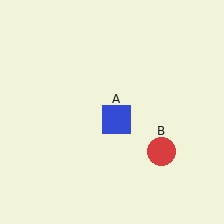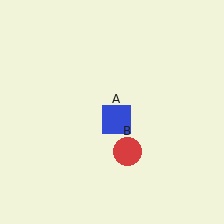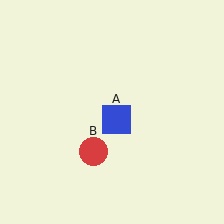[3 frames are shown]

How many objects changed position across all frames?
1 object changed position: red circle (object B).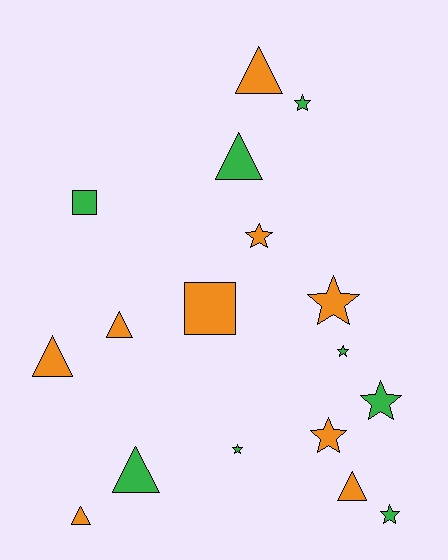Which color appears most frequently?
Orange, with 9 objects.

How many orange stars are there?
There are 3 orange stars.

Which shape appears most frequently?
Star, with 8 objects.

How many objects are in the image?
There are 17 objects.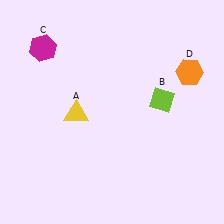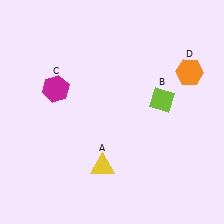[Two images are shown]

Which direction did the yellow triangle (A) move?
The yellow triangle (A) moved down.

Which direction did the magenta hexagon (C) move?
The magenta hexagon (C) moved down.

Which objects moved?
The objects that moved are: the yellow triangle (A), the magenta hexagon (C).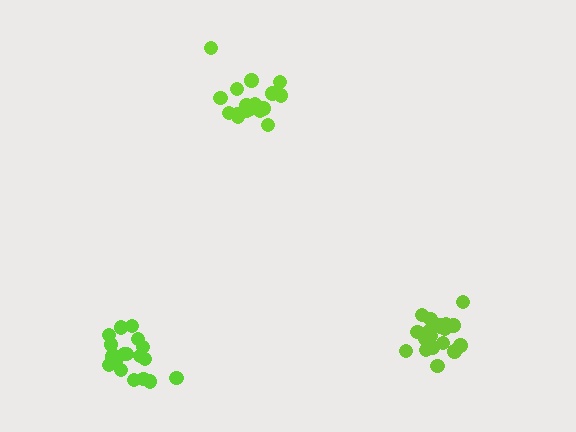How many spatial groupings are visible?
There are 3 spatial groupings.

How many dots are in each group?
Group 1: 19 dots, Group 2: 19 dots, Group 3: 18 dots (56 total).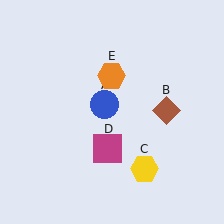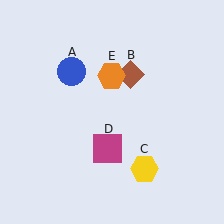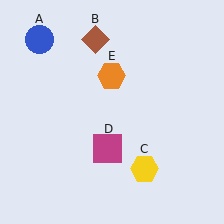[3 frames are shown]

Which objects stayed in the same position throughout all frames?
Yellow hexagon (object C) and magenta square (object D) and orange hexagon (object E) remained stationary.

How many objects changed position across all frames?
2 objects changed position: blue circle (object A), brown diamond (object B).